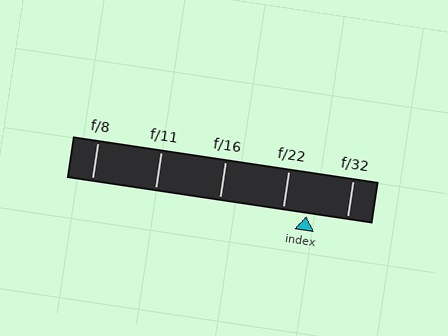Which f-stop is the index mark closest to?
The index mark is closest to f/22.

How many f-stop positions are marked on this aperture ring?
There are 5 f-stop positions marked.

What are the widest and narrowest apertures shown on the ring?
The widest aperture shown is f/8 and the narrowest is f/32.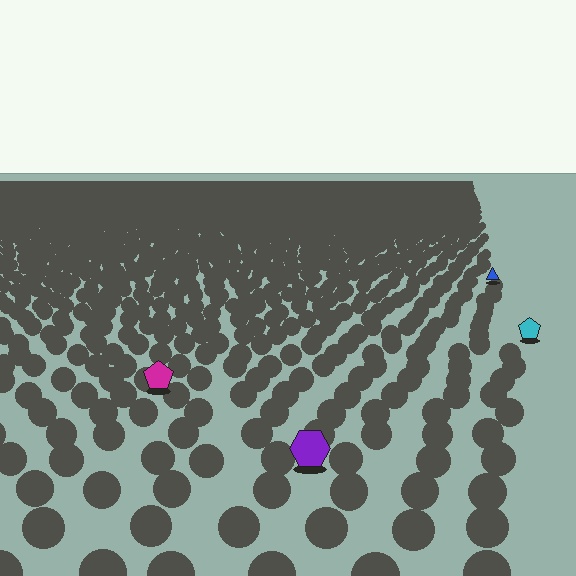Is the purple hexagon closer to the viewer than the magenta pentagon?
Yes. The purple hexagon is closer — you can tell from the texture gradient: the ground texture is coarser near it.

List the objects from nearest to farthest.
From nearest to farthest: the purple hexagon, the magenta pentagon, the cyan pentagon, the blue triangle.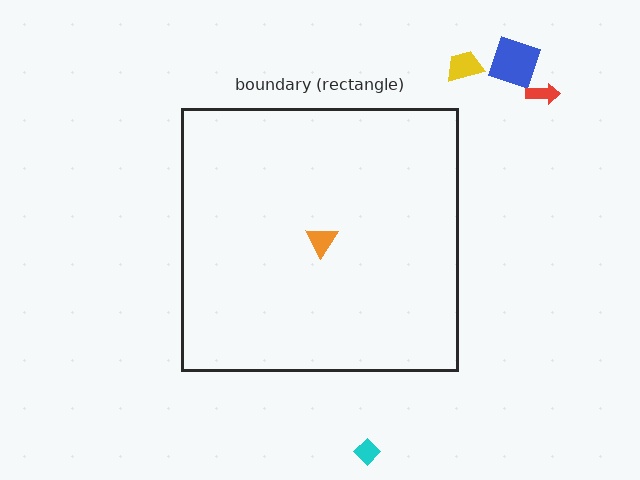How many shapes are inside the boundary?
1 inside, 4 outside.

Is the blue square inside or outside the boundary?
Outside.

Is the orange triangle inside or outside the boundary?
Inside.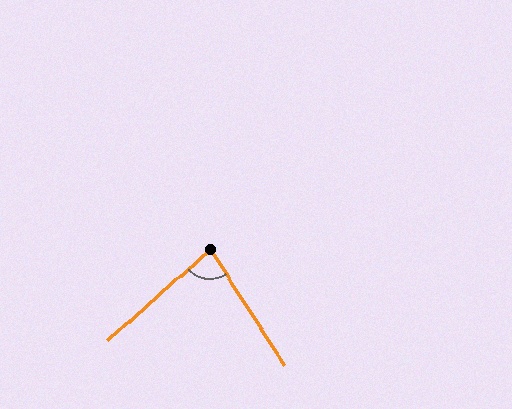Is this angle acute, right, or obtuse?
It is acute.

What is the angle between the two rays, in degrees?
Approximately 81 degrees.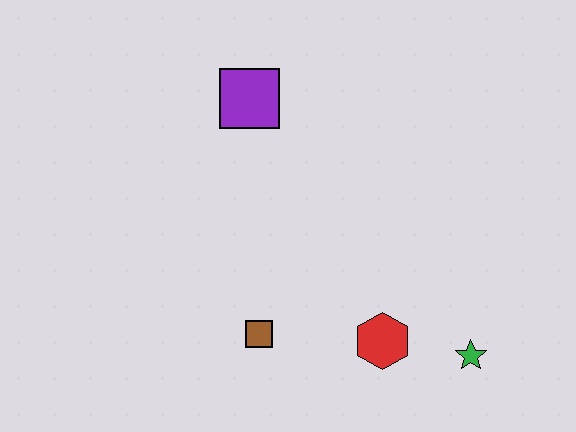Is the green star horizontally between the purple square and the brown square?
No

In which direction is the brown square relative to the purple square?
The brown square is below the purple square.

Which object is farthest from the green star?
The purple square is farthest from the green star.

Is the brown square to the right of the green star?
No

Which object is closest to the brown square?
The red hexagon is closest to the brown square.